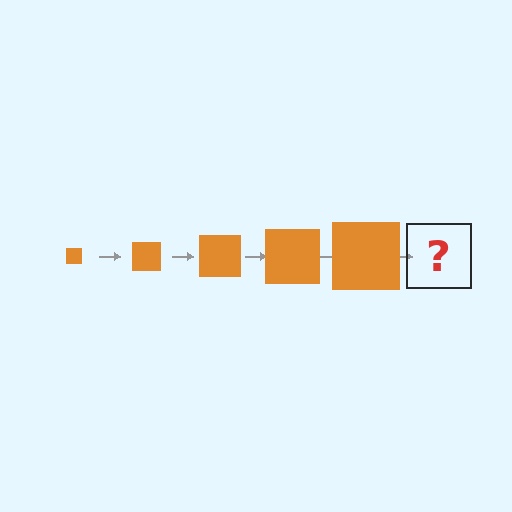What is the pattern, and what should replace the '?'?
The pattern is that the square gets progressively larger each step. The '?' should be an orange square, larger than the previous one.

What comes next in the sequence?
The next element should be an orange square, larger than the previous one.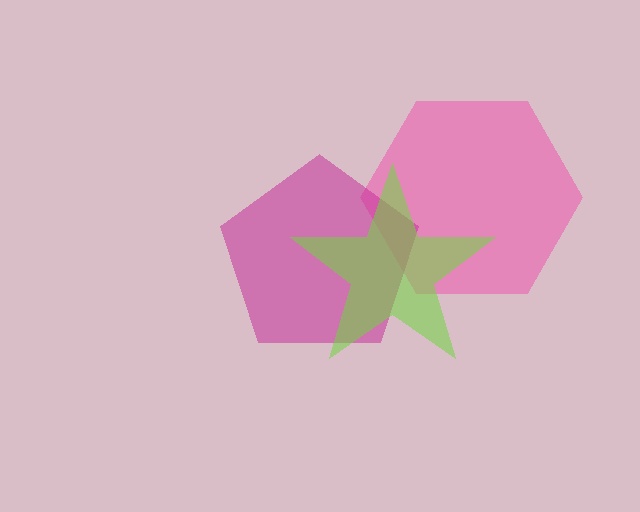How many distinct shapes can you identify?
There are 3 distinct shapes: a pink hexagon, a magenta pentagon, a lime star.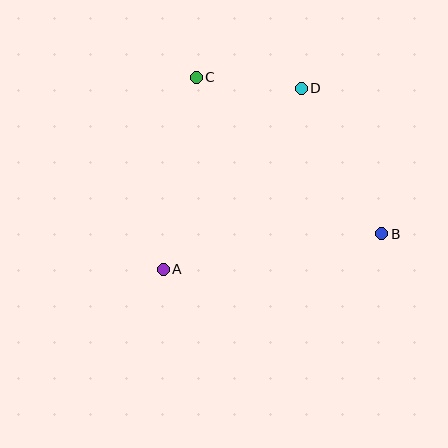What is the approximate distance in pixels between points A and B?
The distance between A and B is approximately 221 pixels.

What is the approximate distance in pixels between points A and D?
The distance between A and D is approximately 228 pixels.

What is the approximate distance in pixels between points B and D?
The distance between B and D is approximately 166 pixels.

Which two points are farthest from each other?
Points B and C are farthest from each other.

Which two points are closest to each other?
Points C and D are closest to each other.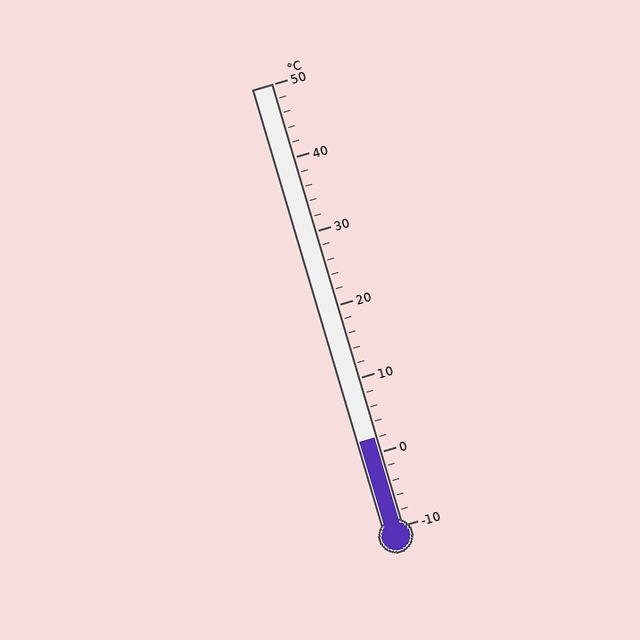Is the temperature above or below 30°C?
The temperature is below 30°C.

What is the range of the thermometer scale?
The thermometer scale ranges from -10°C to 50°C.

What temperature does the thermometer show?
The thermometer shows approximately 2°C.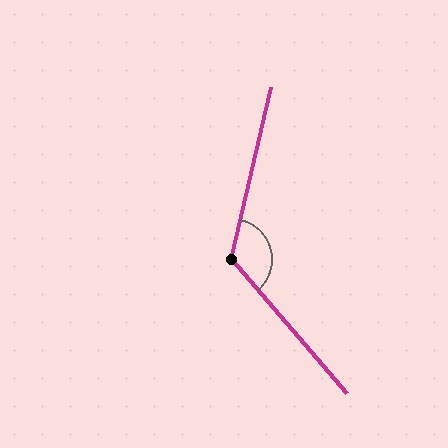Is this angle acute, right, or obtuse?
It is obtuse.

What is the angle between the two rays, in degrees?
Approximately 126 degrees.